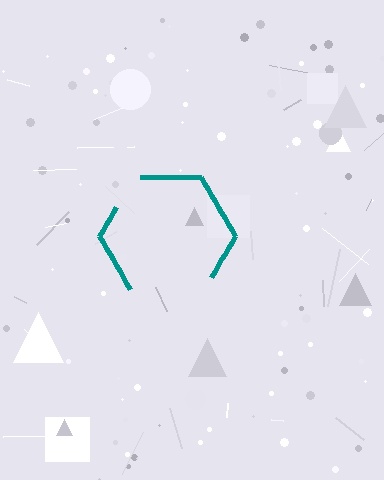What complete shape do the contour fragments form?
The contour fragments form a hexagon.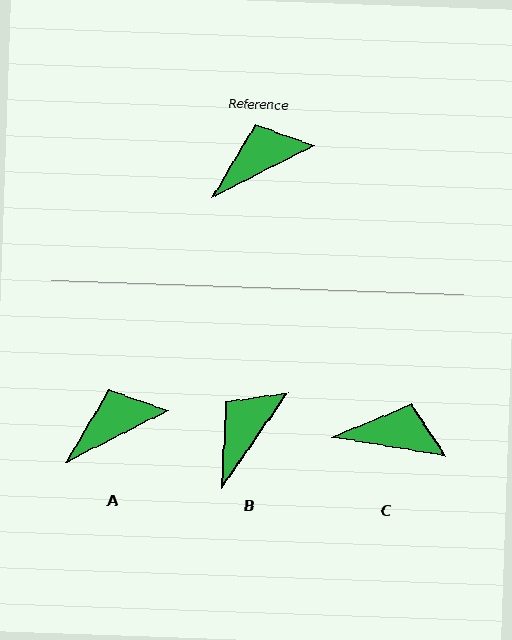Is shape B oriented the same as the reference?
No, it is off by about 28 degrees.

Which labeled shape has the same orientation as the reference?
A.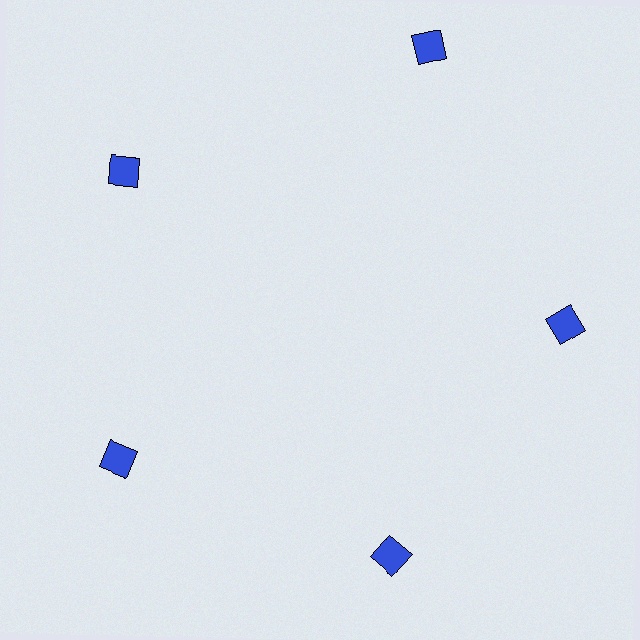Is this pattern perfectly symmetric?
No. The 5 blue squares are arranged in a ring, but one element near the 1 o'clock position is pushed outward from the center, breaking the 5-fold rotational symmetry.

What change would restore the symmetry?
The symmetry would be restored by moving it inward, back onto the ring so that all 5 squares sit at equal angles and equal distance from the center.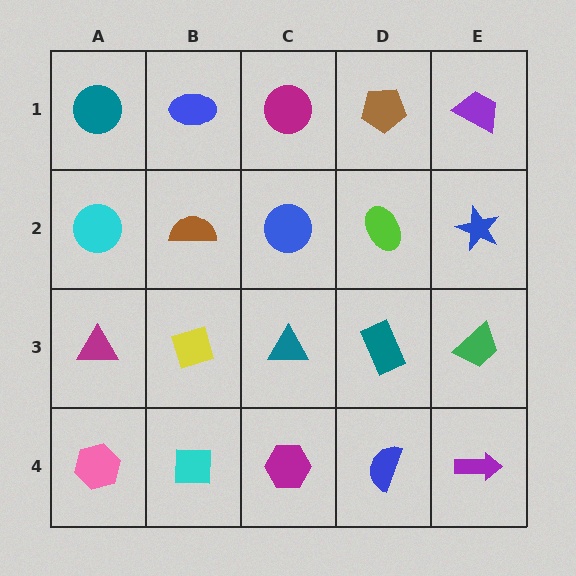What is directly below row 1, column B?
A brown semicircle.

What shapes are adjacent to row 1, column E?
A blue star (row 2, column E), a brown pentagon (row 1, column D).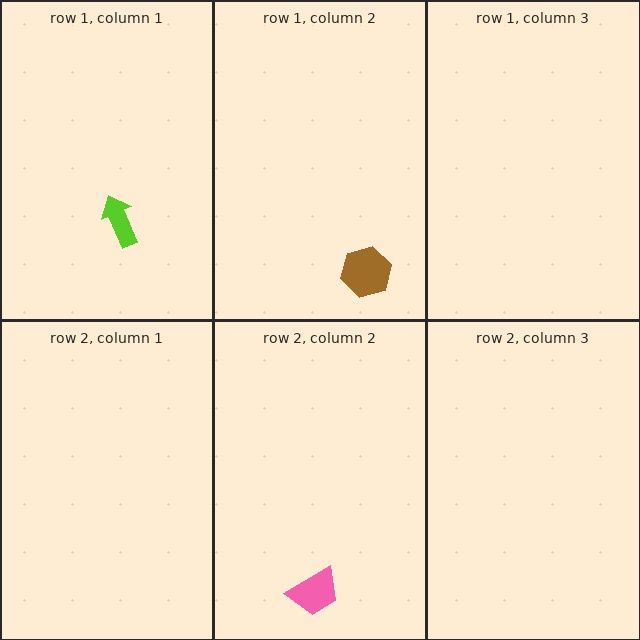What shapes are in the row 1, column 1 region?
The lime arrow.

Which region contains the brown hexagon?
The row 1, column 2 region.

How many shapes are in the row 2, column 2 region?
1.